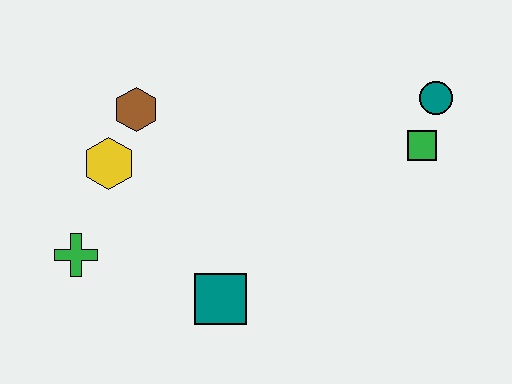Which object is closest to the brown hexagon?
The yellow hexagon is closest to the brown hexagon.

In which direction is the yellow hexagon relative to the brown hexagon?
The yellow hexagon is below the brown hexagon.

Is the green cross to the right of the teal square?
No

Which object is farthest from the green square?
The green cross is farthest from the green square.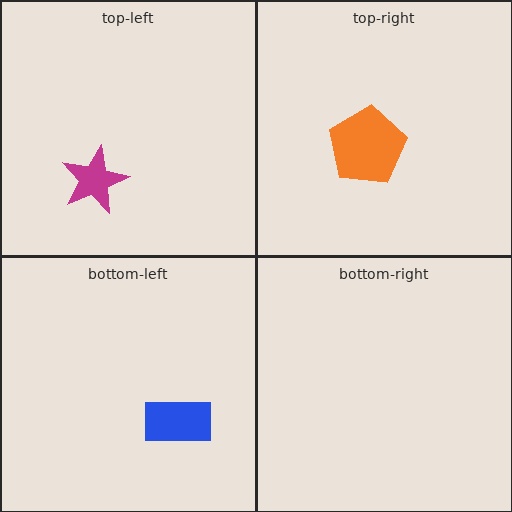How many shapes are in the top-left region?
1.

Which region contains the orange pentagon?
The top-right region.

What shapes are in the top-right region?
The orange pentagon.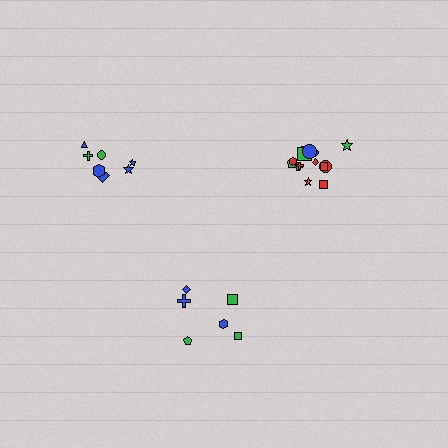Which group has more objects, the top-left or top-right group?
The top-right group.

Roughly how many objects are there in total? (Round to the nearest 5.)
Roughly 30 objects in total.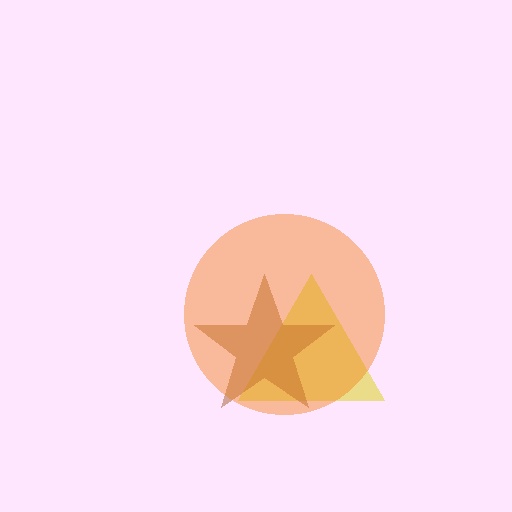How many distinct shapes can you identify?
There are 3 distinct shapes: a yellow triangle, a brown star, an orange circle.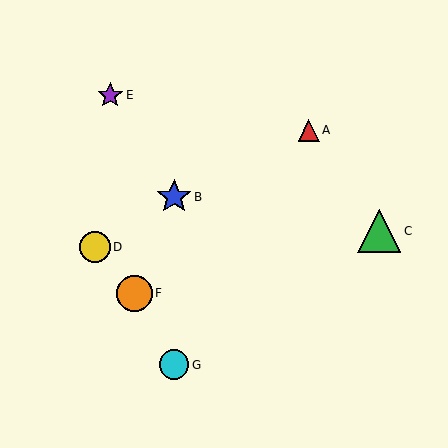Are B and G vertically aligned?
Yes, both are at x≈174.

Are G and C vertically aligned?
No, G is at x≈174 and C is at x≈379.